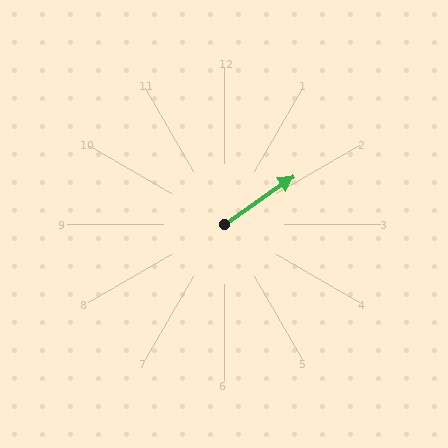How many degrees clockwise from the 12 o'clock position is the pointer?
Approximately 55 degrees.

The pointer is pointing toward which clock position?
Roughly 2 o'clock.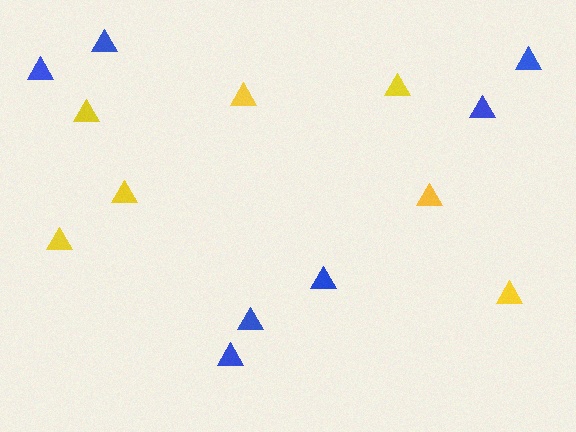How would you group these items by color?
There are 2 groups: one group of yellow triangles (7) and one group of blue triangles (7).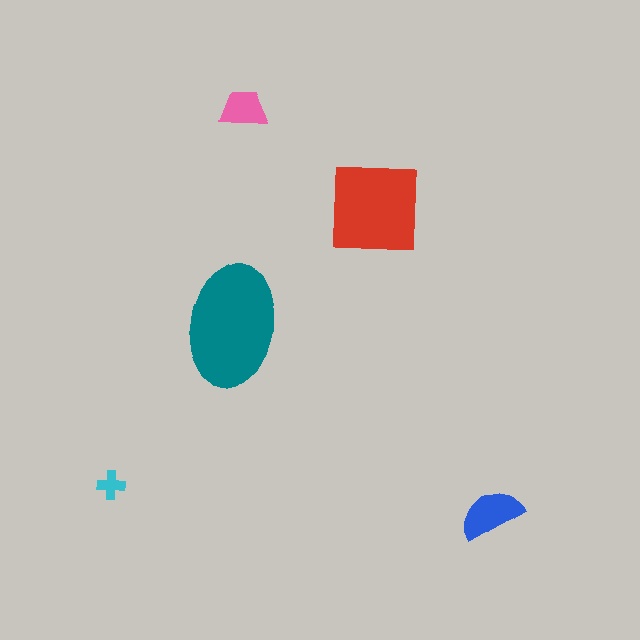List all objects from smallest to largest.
The cyan cross, the pink trapezoid, the blue semicircle, the red square, the teal ellipse.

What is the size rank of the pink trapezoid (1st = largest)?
4th.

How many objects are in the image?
There are 5 objects in the image.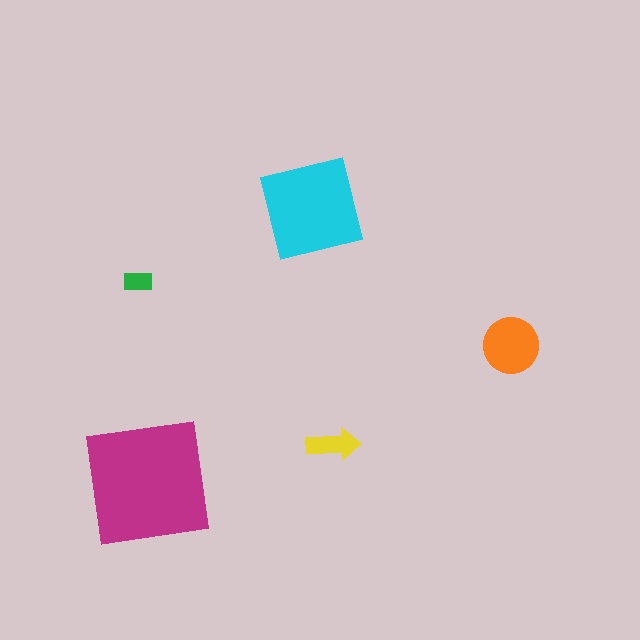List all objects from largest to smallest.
The magenta square, the cyan square, the orange circle, the yellow arrow, the green rectangle.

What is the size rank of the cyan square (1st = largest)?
2nd.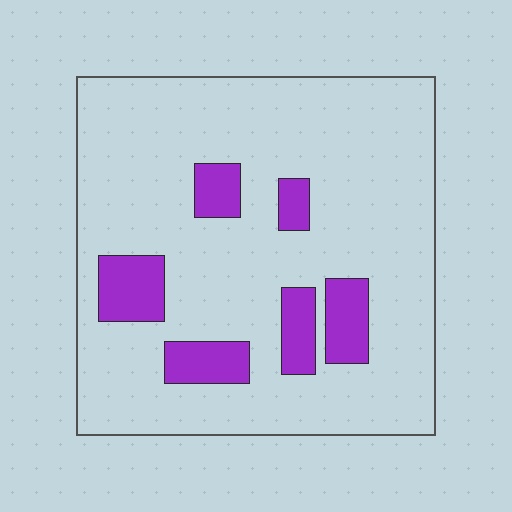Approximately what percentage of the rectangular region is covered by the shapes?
Approximately 15%.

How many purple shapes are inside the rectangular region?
6.